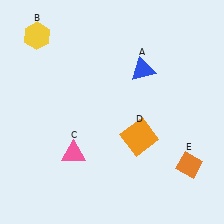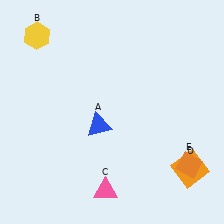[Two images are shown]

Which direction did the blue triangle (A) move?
The blue triangle (A) moved down.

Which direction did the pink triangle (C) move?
The pink triangle (C) moved down.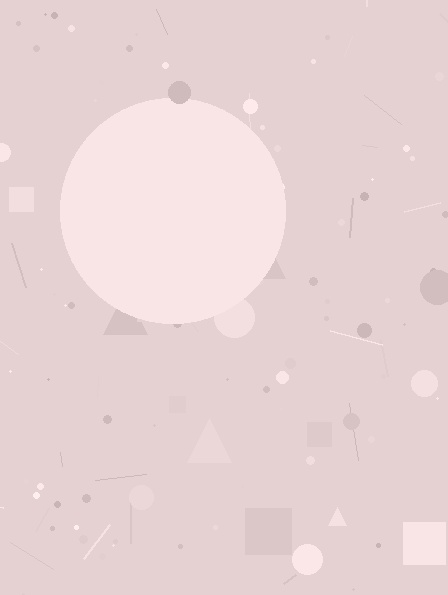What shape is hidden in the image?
A circle is hidden in the image.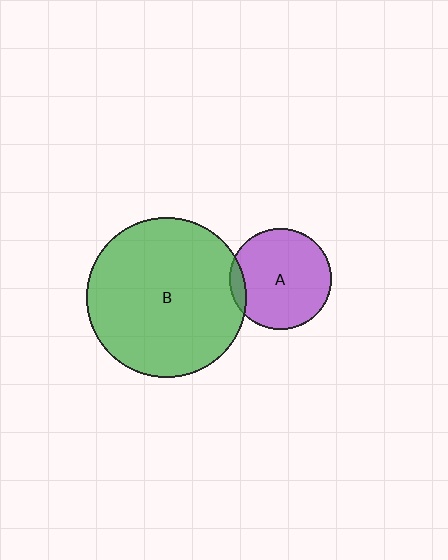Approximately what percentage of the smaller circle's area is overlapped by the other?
Approximately 10%.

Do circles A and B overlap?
Yes.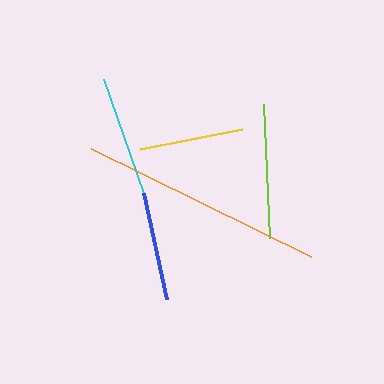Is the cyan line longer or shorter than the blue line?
The cyan line is longer than the blue line.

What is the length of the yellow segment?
The yellow segment is approximately 104 pixels long.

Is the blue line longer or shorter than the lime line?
The lime line is longer than the blue line.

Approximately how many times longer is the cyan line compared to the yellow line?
The cyan line is approximately 1.2 times the length of the yellow line.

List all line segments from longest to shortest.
From longest to shortest: orange, lime, cyan, blue, yellow.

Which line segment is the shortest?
The yellow line is the shortest at approximately 104 pixels.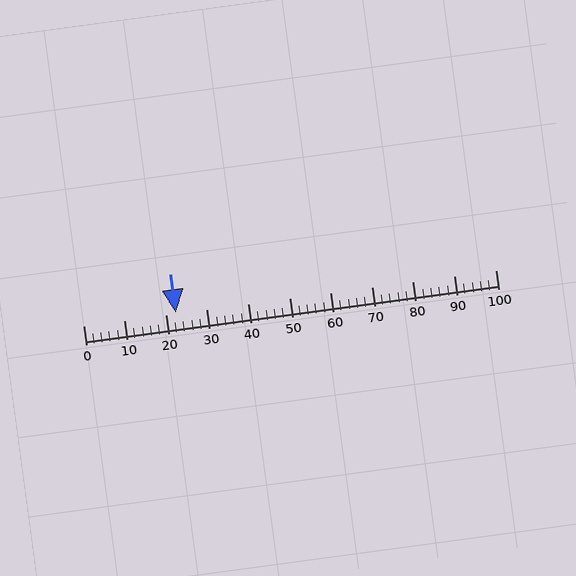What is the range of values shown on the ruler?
The ruler shows values from 0 to 100.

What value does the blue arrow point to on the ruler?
The blue arrow points to approximately 22.